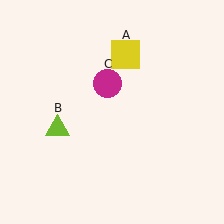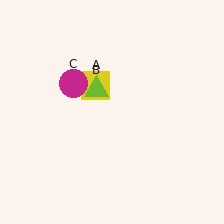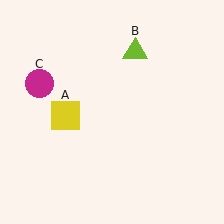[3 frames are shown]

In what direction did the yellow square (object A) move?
The yellow square (object A) moved down and to the left.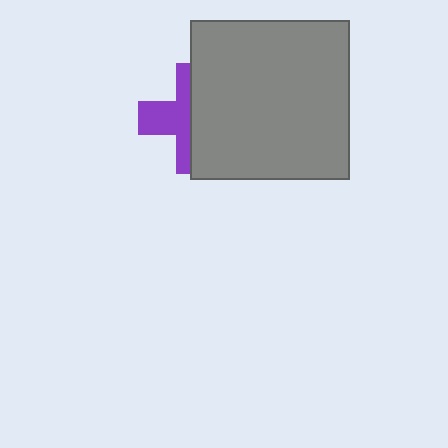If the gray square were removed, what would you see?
You would see the complete purple cross.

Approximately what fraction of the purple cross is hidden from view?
Roughly 56% of the purple cross is hidden behind the gray square.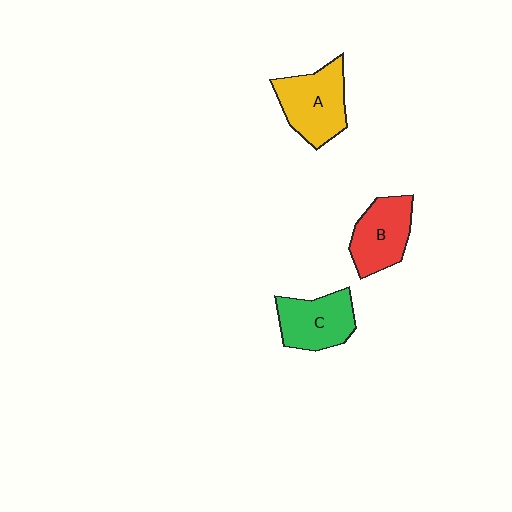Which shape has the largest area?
Shape A (yellow).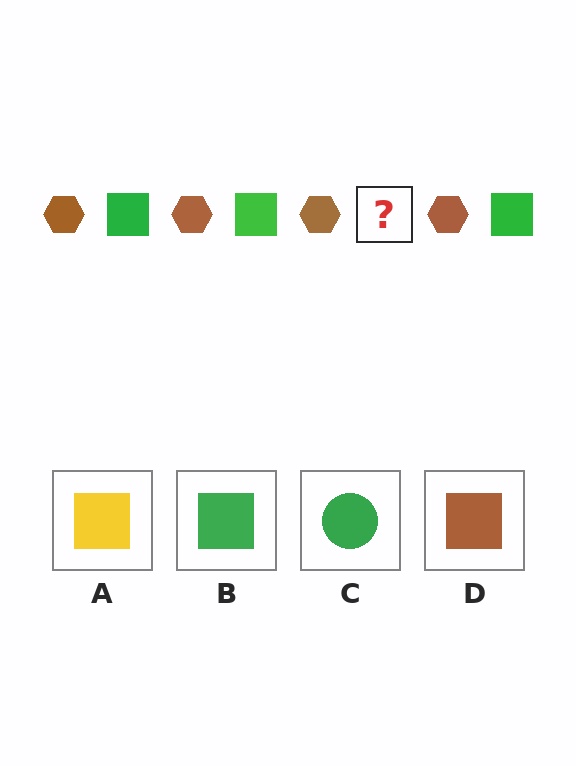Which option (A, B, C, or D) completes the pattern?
B.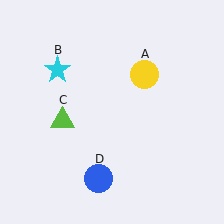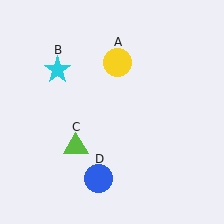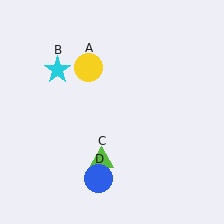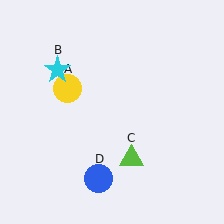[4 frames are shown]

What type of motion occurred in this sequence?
The yellow circle (object A), lime triangle (object C) rotated counterclockwise around the center of the scene.